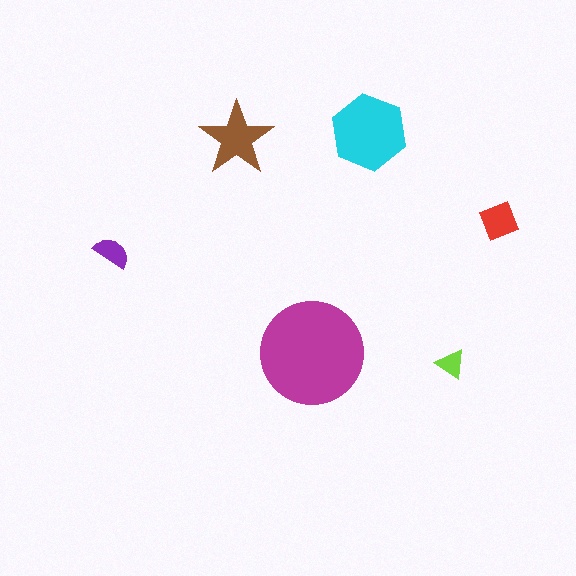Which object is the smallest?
The lime triangle.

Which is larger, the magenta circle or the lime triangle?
The magenta circle.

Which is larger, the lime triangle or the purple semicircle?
The purple semicircle.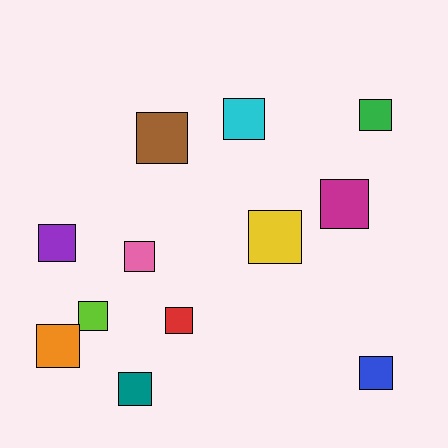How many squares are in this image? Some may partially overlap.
There are 12 squares.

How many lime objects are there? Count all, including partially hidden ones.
There is 1 lime object.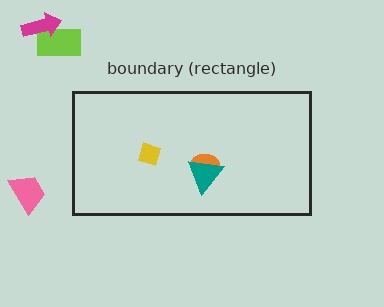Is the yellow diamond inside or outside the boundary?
Inside.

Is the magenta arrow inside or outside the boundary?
Outside.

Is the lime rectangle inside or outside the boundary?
Outside.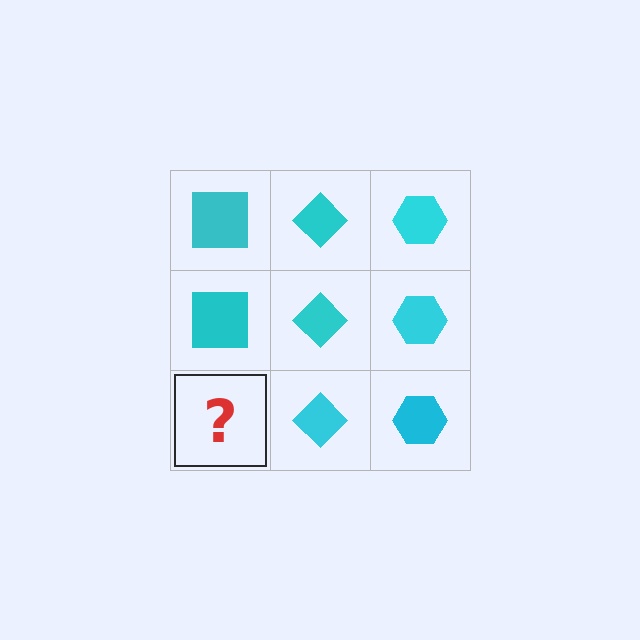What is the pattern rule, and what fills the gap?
The rule is that each column has a consistent shape. The gap should be filled with a cyan square.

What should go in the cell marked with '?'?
The missing cell should contain a cyan square.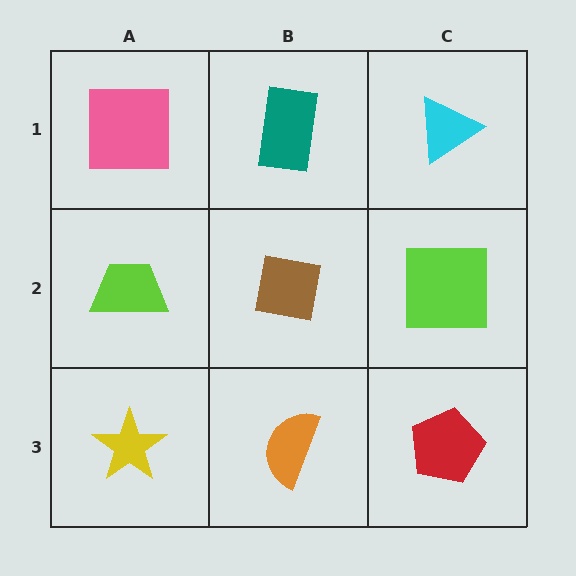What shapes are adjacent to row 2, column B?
A teal rectangle (row 1, column B), an orange semicircle (row 3, column B), a lime trapezoid (row 2, column A), a lime square (row 2, column C).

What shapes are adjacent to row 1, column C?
A lime square (row 2, column C), a teal rectangle (row 1, column B).